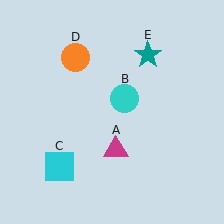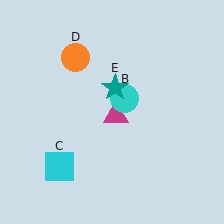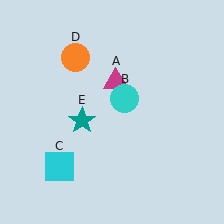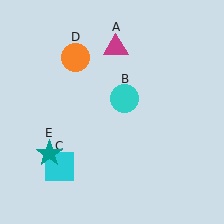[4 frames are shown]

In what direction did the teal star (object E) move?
The teal star (object E) moved down and to the left.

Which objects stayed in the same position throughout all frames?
Cyan circle (object B) and cyan square (object C) and orange circle (object D) remained stationary.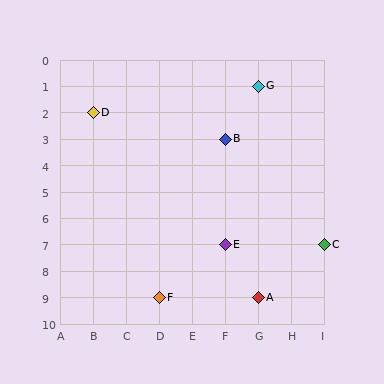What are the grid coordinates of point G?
Point G is at grid coordinates (G, 1).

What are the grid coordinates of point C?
Point C is at grid coordinates (I, 7).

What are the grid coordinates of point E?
Point E is at grid coordinates (F, 7).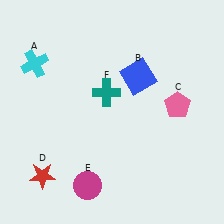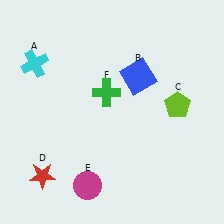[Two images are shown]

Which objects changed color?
C changed from pink to lime. F changed from teal to green.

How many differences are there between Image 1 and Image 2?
There are 2 differences between the two images.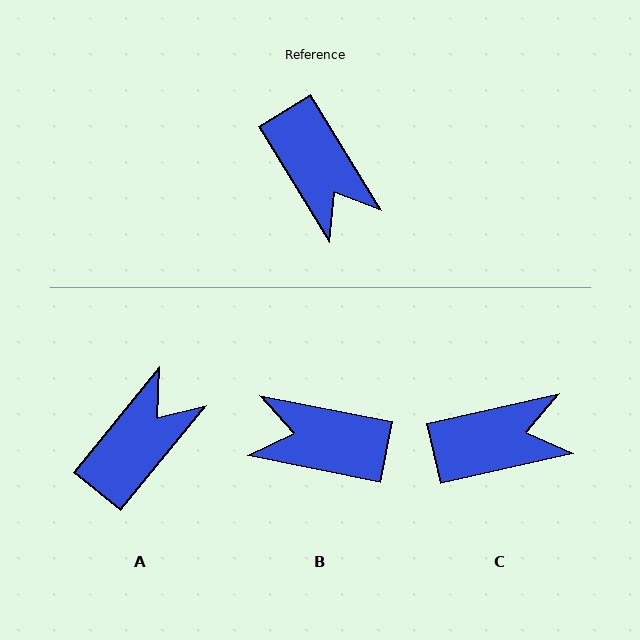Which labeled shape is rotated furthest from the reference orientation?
B, about 133 degrees away.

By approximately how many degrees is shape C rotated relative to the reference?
Approximately 71 degrees counter-clockwise.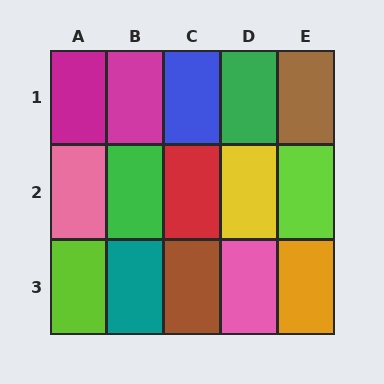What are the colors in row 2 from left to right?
Pink, green, red, yellow, lime.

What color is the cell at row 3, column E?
Orange.